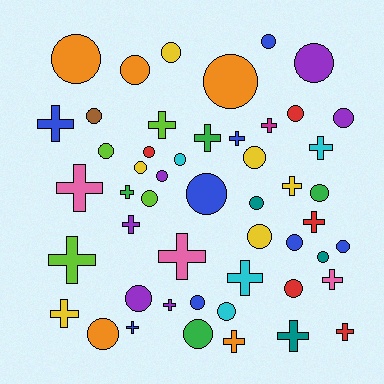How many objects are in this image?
There are 50 objects.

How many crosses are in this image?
There are 21 crosses.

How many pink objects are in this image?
There are 3 pink objects.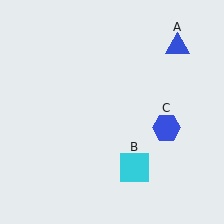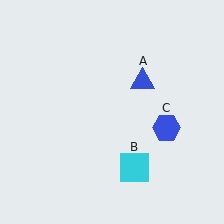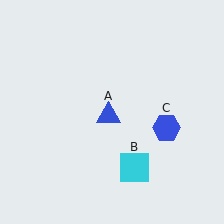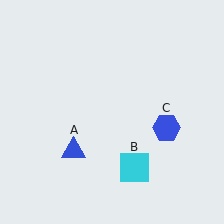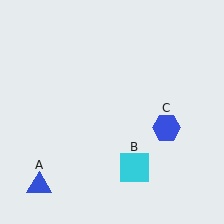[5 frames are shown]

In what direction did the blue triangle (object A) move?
The blue triangle (object A) moved down and to the left.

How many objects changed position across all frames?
1 object changed position: blue triangle (object A).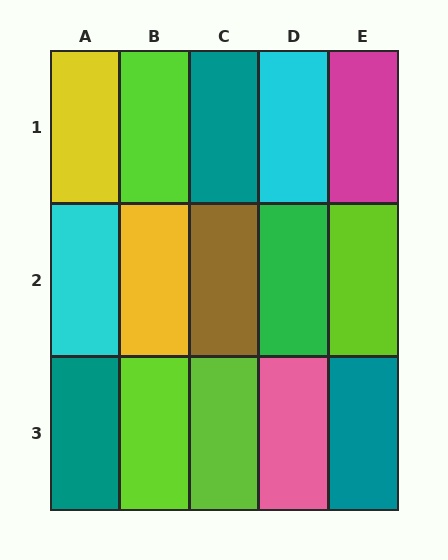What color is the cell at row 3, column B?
Lime.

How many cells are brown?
1 cell is brown.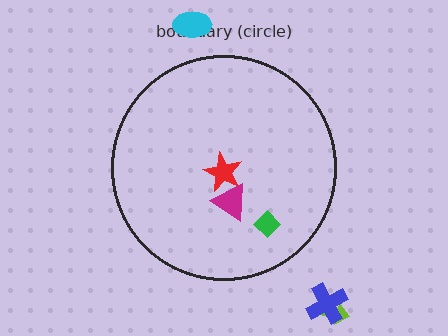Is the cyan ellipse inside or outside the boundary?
Outside.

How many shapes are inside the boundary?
3 inside, 3 outside.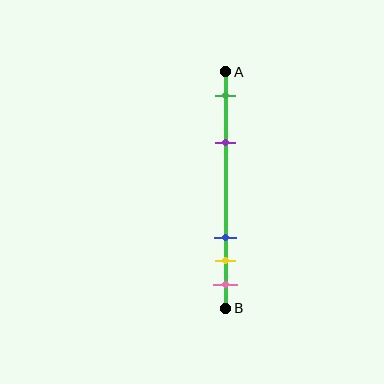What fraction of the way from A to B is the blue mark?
The blue mark is approximately 70% (0.7) of the way from A to B.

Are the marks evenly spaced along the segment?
No, the marks are not evenly spaced.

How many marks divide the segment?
There are 5 marks dividing the segment.